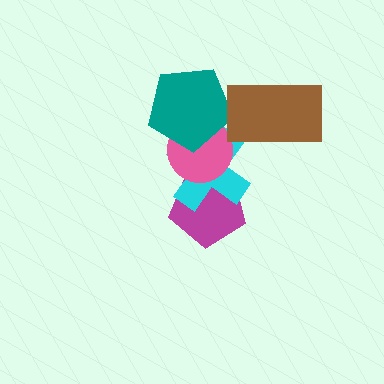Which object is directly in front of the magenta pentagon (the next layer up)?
The cyan cross is directly in front of the magenta pentagon.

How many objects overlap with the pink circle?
3 objects overlap with the pink circle.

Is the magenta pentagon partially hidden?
Yes, it is partially covered by another shape.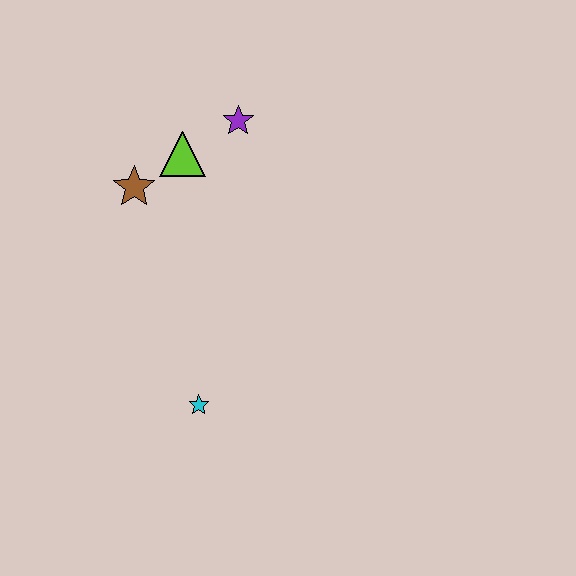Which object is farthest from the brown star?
The cyan star is farthest from the brown star.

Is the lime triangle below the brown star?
No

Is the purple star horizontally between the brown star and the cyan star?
No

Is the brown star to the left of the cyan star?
Yes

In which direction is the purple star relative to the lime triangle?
The purple star is to the right of the lime triangle.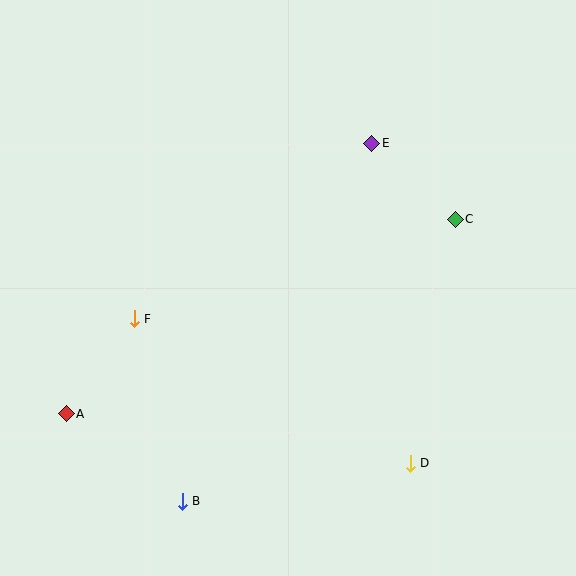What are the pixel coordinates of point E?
Point E is at (372, 143).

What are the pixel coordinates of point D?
Point D is at (410, 463).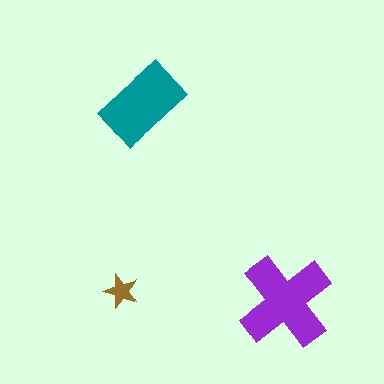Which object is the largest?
The purple cross.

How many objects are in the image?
There are 3 objects in the image.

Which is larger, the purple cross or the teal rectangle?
The purple cross.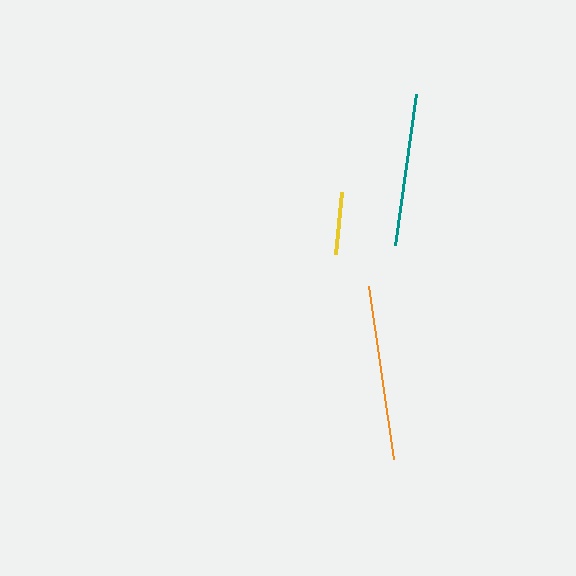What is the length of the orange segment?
The orange segment is approximately 175 pixels long.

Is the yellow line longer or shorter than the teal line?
The teal line is longer than the yellow line.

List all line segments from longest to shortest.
From longest to shortest: orange, teal, yellow.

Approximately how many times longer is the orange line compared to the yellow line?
The orange line is approximately 2.8 times the length of the yellow line.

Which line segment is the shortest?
The yellow line is the shortest at approximately 62 pixels.